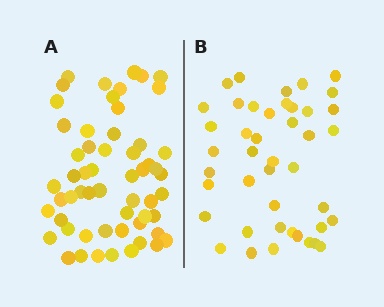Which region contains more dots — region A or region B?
Region A (the left region) has more dots.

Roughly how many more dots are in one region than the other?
Region A has approximately 15 more dots than region B.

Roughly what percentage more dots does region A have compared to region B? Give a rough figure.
About 35% more.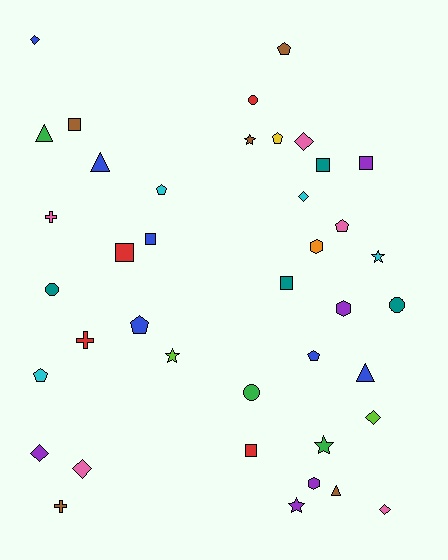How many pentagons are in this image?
There are 7 pentagons.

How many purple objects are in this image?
There are 5 purple objects.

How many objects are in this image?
There are 40 objects.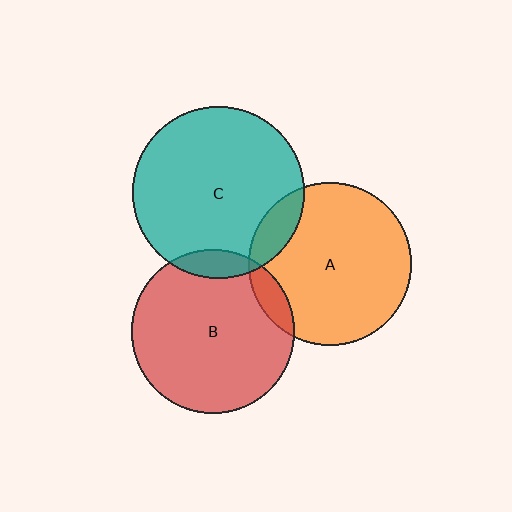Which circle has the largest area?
Circle C (teal).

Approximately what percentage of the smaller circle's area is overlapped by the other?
Approximately 10%.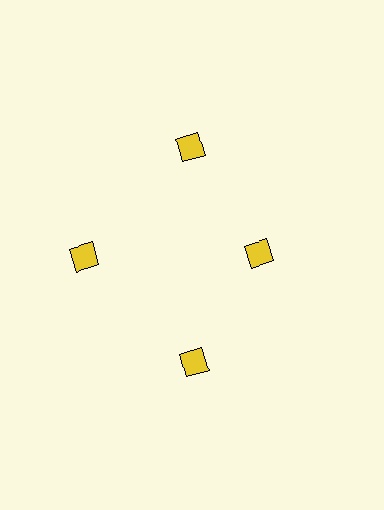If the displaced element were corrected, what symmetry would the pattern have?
It would have 4-fold rotational symmetry — the pattern would map onto itself every 90 degrees.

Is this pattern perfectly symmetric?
No. The 4 yellow diamonds are arranged in a ring, but one element near the 3 o'clock position is pulled inward toward the center, breaking the 4-fold rotational symmetry.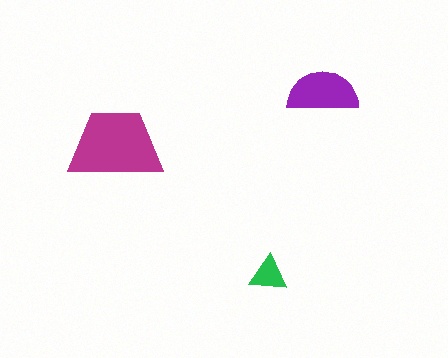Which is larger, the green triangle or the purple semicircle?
The purple semicircle.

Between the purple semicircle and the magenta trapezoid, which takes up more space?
The magenta trapezoid.